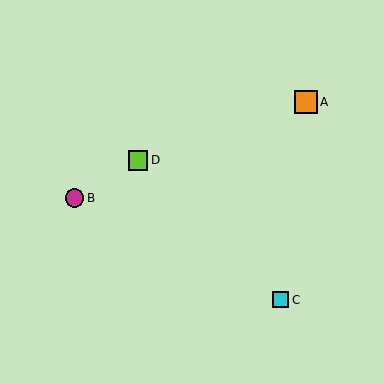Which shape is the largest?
The orange square (labeled A) is the largest.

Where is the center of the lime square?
The center of the lime square is at (138, 160).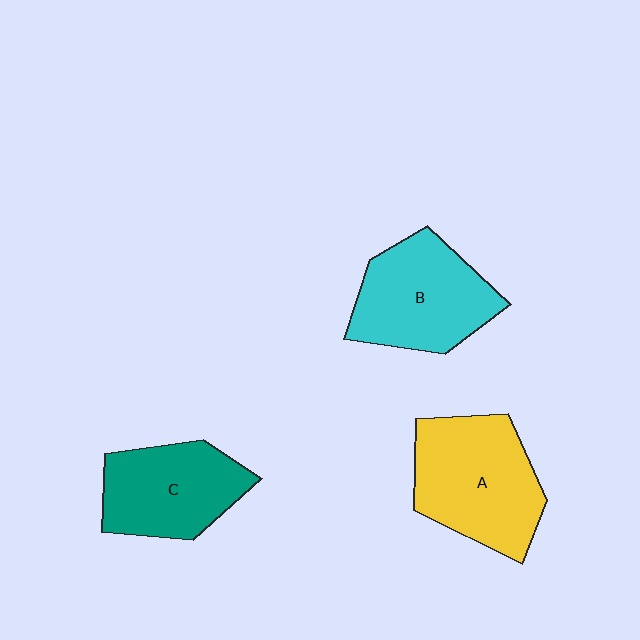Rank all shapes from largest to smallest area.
From largest to smallest: A (yellow), B (cyan), C (teal).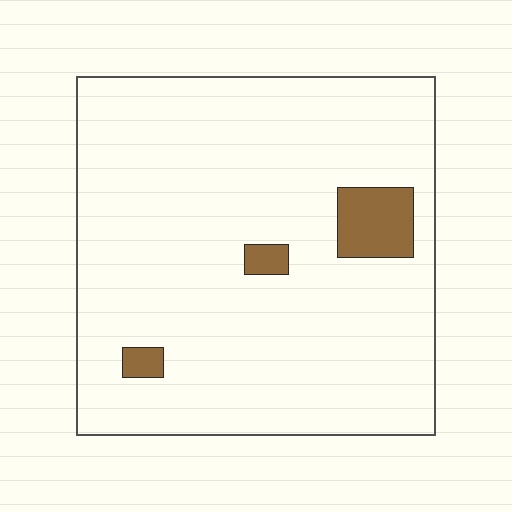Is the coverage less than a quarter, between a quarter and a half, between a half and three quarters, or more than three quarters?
Less than a quarter.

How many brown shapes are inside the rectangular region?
3.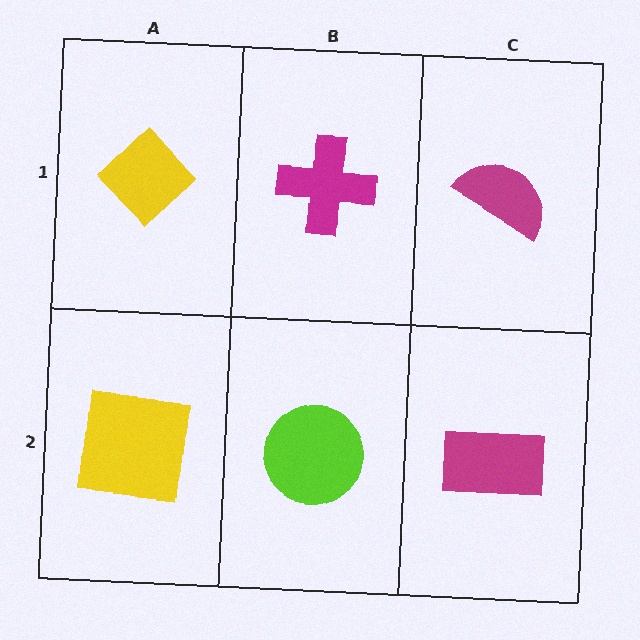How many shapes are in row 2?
3 shapes.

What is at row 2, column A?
A yellow square.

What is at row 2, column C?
A magenta rectangle.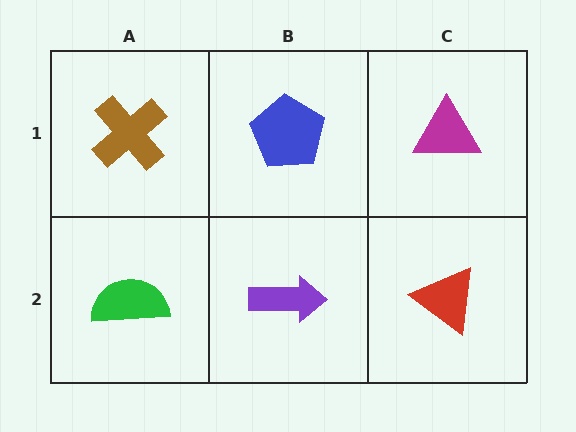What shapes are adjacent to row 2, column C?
A magenta triangle (row 1, column C), a purple arrow (row 2, column B).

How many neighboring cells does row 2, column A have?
2.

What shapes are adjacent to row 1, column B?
A purple arrow (row 2, column B), a brown cross (row 1, column A), a magenta triangle (row 1, column C).